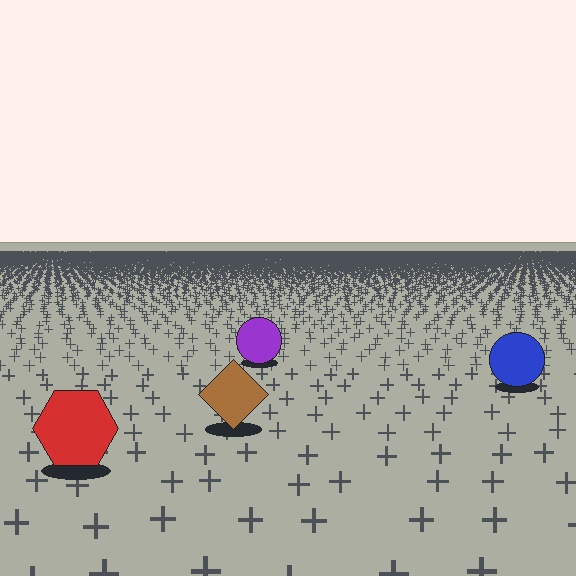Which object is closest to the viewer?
The red hexagon is closest. The texture marks near it are larger and more spread out.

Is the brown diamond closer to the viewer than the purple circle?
Yes. The brown diamond is closer — you can tell from the texture gradient: the ground texture is coarser near it.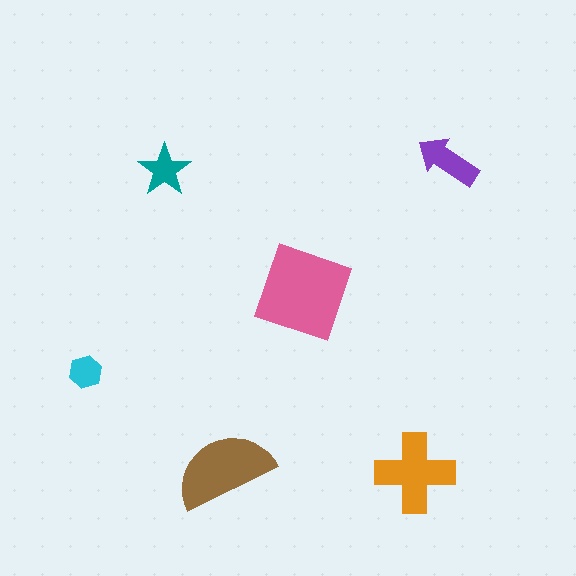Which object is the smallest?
The cyan hexagon.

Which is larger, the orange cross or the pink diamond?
The pink diamond.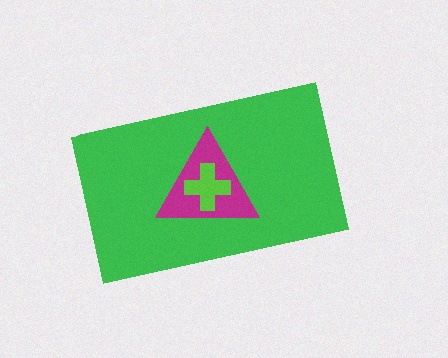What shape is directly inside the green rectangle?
The magenta triangle.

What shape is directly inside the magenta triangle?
The lime cross.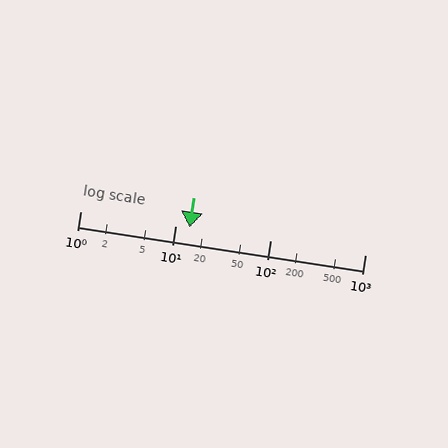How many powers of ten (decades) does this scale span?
The scale spans 3 decades, from 1 to 1000.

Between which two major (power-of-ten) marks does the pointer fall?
The pointer is between 10 and 100.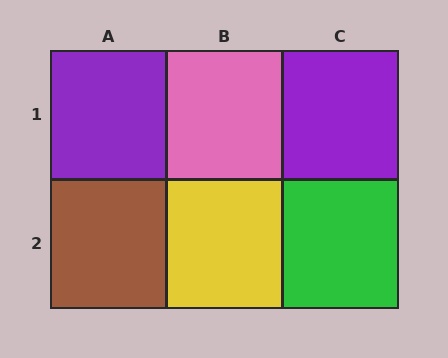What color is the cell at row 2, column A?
Brown.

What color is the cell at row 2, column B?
Yellow.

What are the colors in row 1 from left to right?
Purple, pink, purple.